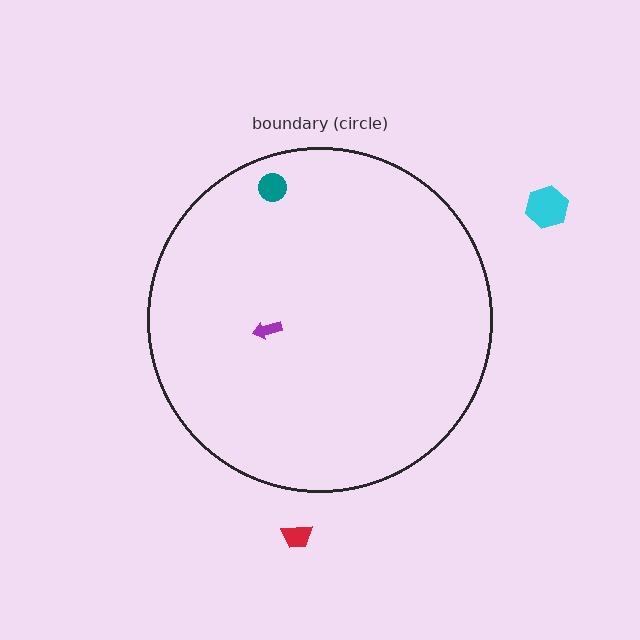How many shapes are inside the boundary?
2 inside, 2 outside.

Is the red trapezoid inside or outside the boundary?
Outside.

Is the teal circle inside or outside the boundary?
Inside.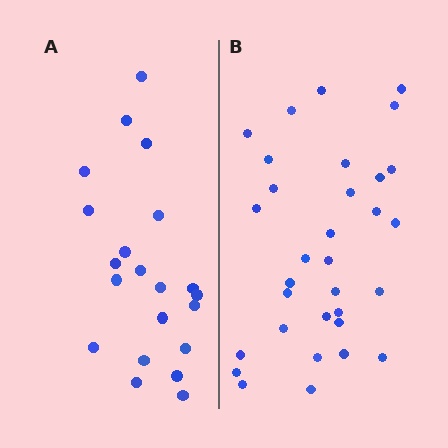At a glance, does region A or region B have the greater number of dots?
Region B (the right region) has more dots.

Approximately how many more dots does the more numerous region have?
Region B has roughly 12 or so more dots than region A.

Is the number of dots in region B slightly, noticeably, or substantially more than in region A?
Region B has substantially more. The ratio is roughly 1.5 to 1.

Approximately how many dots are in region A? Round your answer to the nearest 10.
About 20 dots. (The exact count is 21, which rounds to 20.)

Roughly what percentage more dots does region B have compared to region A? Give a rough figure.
About 50% more.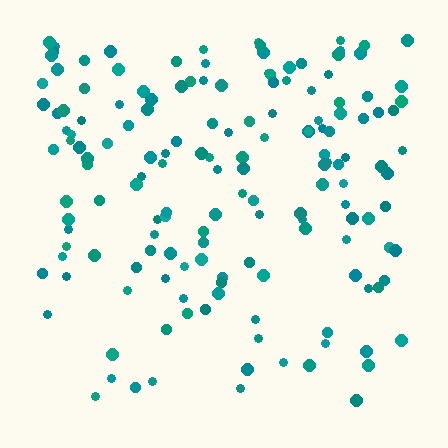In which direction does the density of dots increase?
From bottom to top, with the top side densest.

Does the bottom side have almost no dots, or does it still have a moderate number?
Still a moderate number, just noticeably fewer than the top.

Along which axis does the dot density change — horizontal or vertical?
Vertical.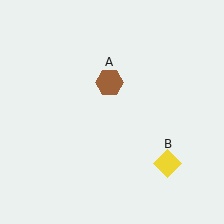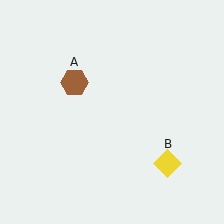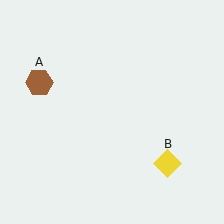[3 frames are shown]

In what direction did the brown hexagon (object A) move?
The brown hexagon (object A) moved left.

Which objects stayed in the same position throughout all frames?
Yellow diamond (object B) remained stationary.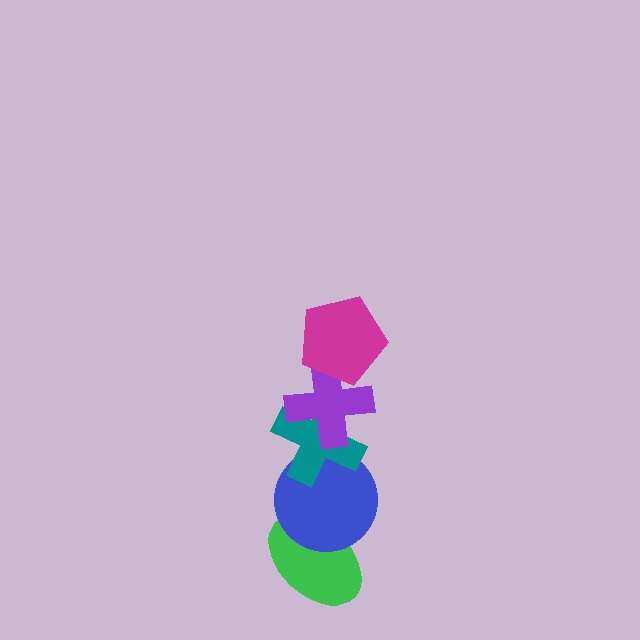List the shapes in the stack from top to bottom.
From top to bottom: the magenta pentagon, the purple cross, the teal cross, the blue circle, the green ellipse.